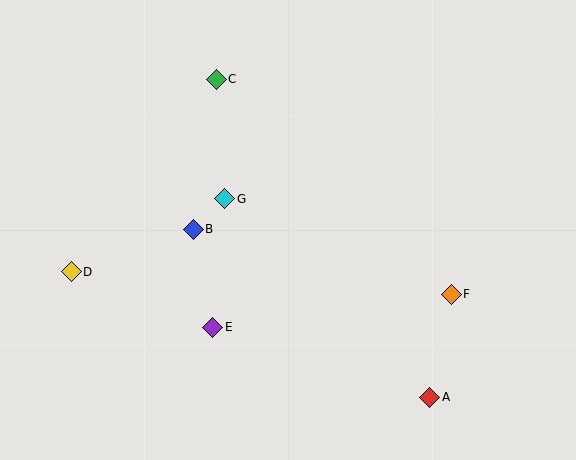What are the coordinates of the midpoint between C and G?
The midpoint between C and G is at (221, 139).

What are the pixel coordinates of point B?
Point B is at (193, 229).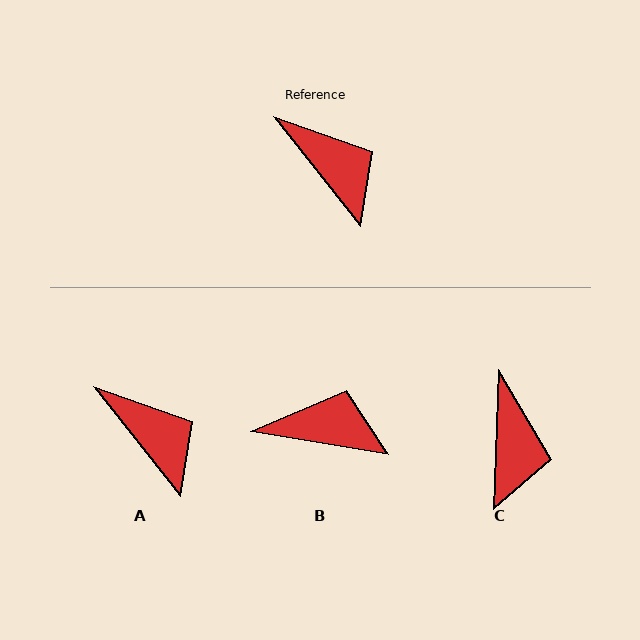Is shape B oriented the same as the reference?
No, it is off by about 42 degrees.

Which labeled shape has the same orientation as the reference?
A.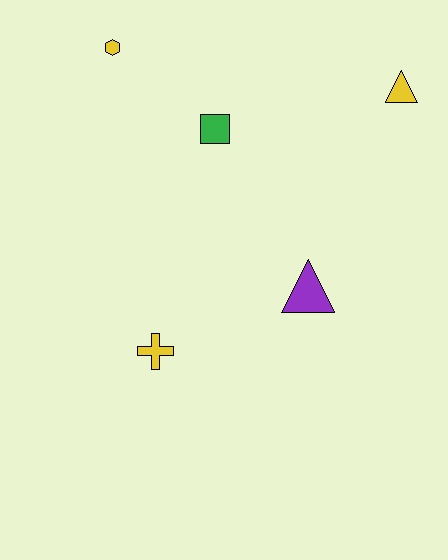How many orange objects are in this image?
There are no orange objects.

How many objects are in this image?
There are 5 objects.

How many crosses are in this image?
There is 1 cross.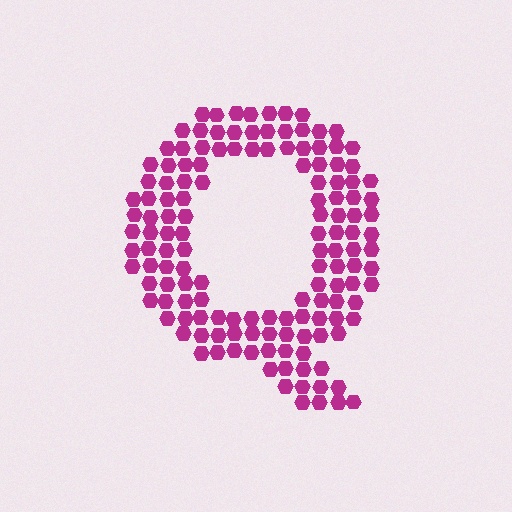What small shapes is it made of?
It is made of small hexagons.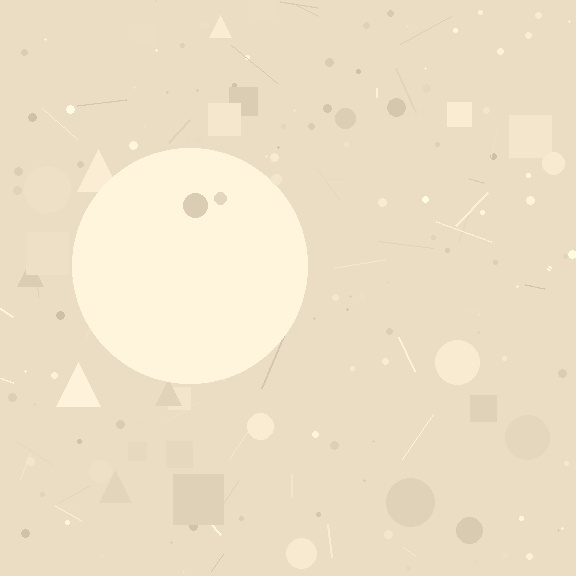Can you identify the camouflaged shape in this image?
The camouflaged shape is a circle.